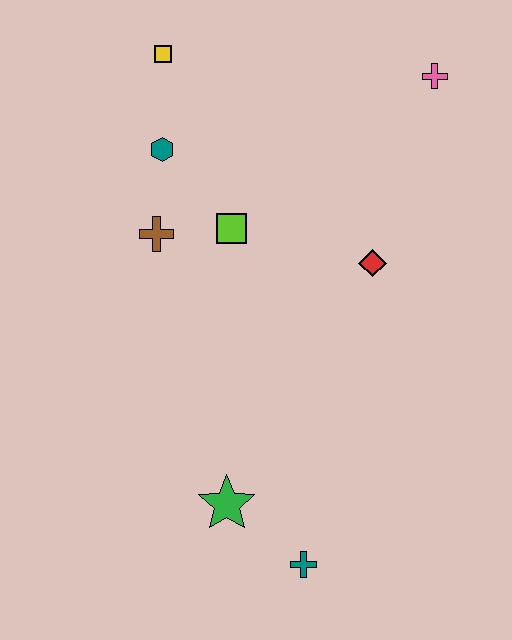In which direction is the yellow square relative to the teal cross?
The yellow square is above the teal cross.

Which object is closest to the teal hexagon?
The brown cross is closest to the teal hexagon.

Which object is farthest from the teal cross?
The yellow square is farthest from the teal cross.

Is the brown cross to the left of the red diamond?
Yes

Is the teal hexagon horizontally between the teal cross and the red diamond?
No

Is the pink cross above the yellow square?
No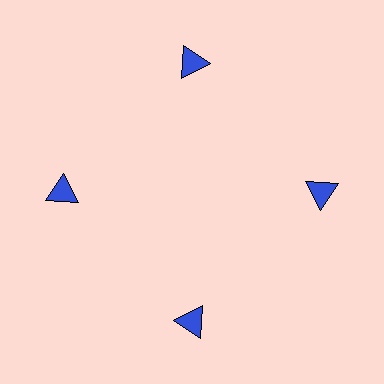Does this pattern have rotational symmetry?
Yes, this pattern has 4-fold rotational symmetry. It looks the same after rotating 90 degrees around the center.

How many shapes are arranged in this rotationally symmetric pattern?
There are 4 shapes, arranged in 4 groups of 1.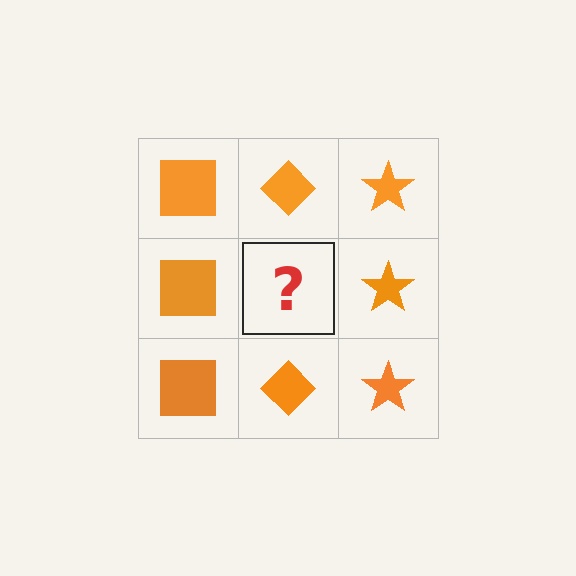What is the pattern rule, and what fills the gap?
The rule is that each column has a consistent shape. The gap should be filled with an orange diamond.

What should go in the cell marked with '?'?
The missing cell should contain an orange diamond.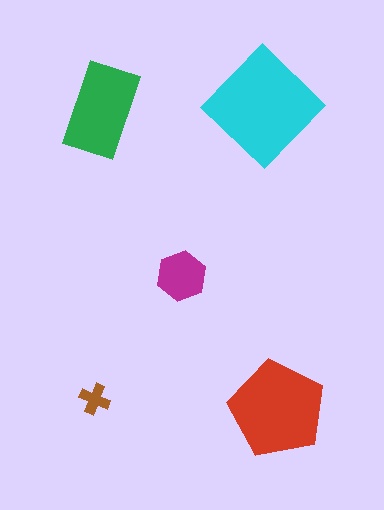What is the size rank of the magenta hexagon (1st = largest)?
4th.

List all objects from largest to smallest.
The cyan diamond, the red pentagon, the green rectangle, the magenta hexagon, the brown cross.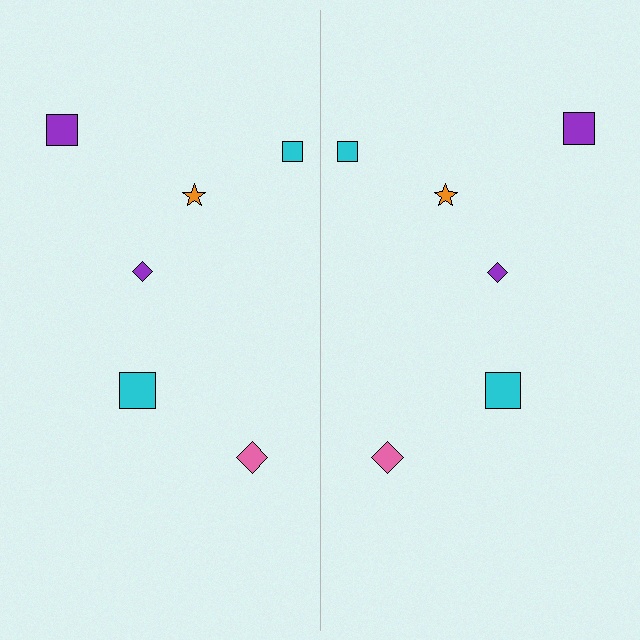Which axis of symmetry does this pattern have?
The pattern has a vertical axis of symmetry running through the center of the image.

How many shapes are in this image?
There are 12 shapes in this image.